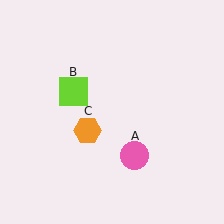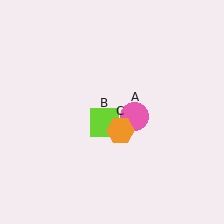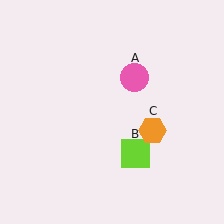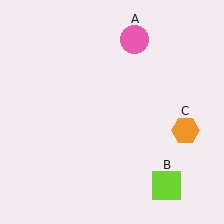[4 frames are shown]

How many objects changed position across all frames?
3 objects changed position: pink circle (object A), lime square (object B), orange hexagon (object C).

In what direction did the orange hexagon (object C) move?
The orange hexagon (object C) moved right.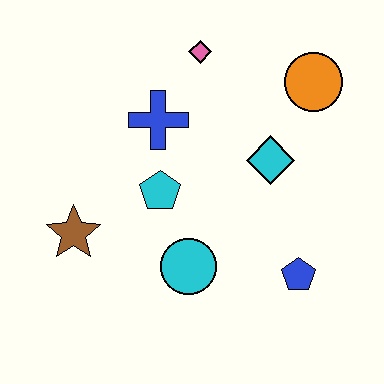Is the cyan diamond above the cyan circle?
Yes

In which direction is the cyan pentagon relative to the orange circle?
The cyan pentagon is to the left of the orange circle.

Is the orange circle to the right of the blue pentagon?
Yes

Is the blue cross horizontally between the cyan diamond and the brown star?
Yes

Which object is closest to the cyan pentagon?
The blue cross is closest to the cyan pentagon.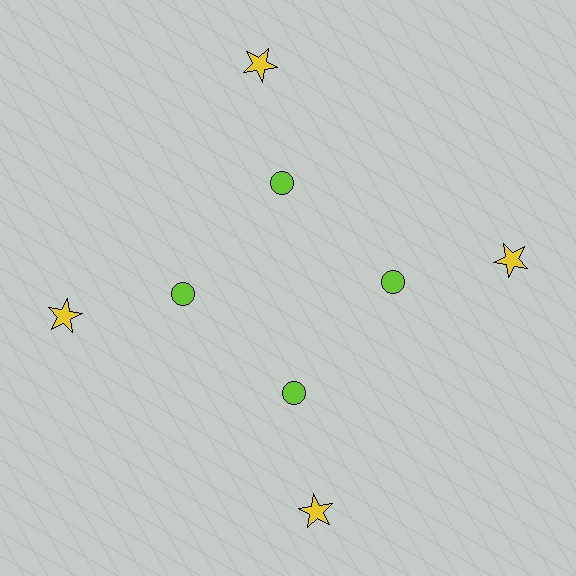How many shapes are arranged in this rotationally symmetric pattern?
There are 8 shapes, arranged in 4 groups of 2.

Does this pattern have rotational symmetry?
Yes, this pattern has 4-fold rotational symmetry. It looks the same after rotating 90 degrees around the center.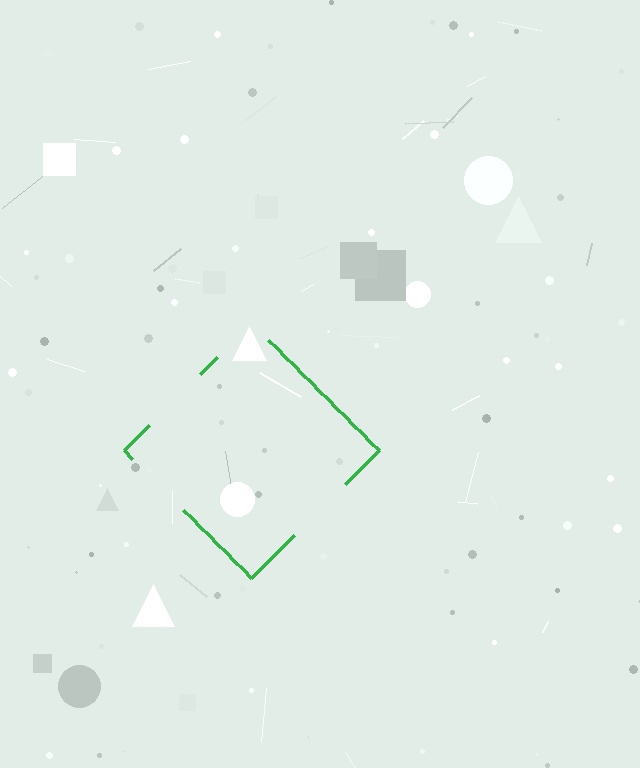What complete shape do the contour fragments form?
The contour fragments form a diamond.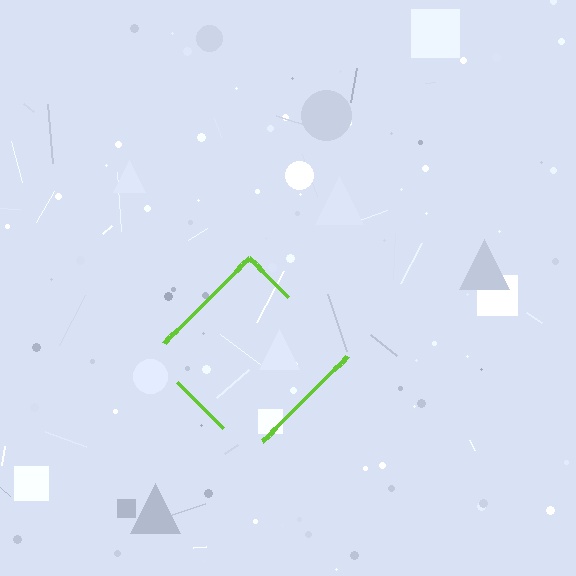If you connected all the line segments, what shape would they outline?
They would outline a diamond.